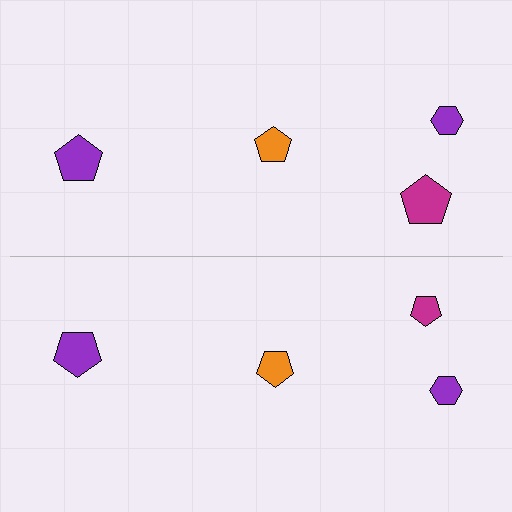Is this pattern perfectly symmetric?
No, the pattern is not perfectly symmetric. The magenta pentagon on the bottom side has a different size than its mirror counterpart.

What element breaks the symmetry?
The magenta pentagon on the bottom side has a different size than its mirror counterpart.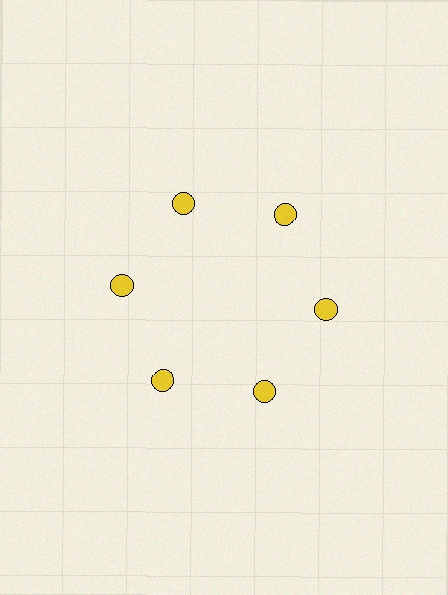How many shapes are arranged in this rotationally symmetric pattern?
There are 6 shapes, arranged in 6 groups of 1.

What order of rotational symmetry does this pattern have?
This pattern has 6-fold rotational symmetry.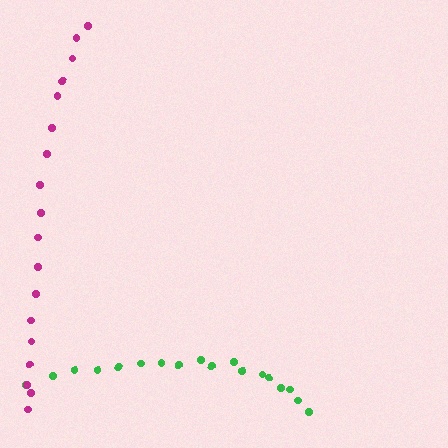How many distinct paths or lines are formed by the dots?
There are 2 distinct paths.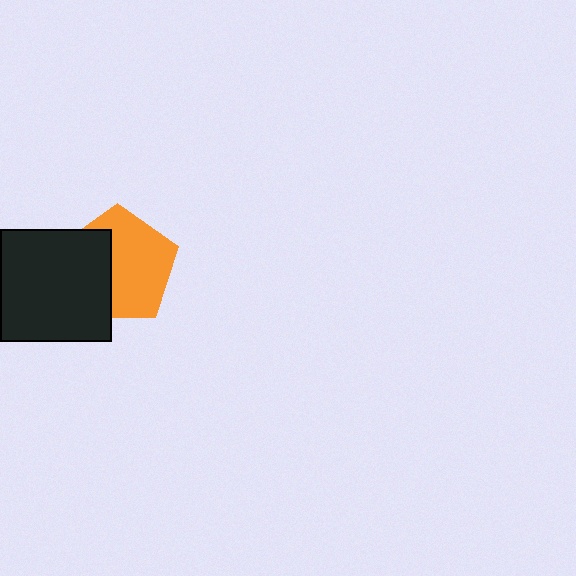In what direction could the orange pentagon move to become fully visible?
The orange pentagon could move right. That would shift it out from behind the black square entirely.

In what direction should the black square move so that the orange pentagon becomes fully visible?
The black square should move left. That is the shortest direction to clear the overlap and leave the orange pentagon fully visible.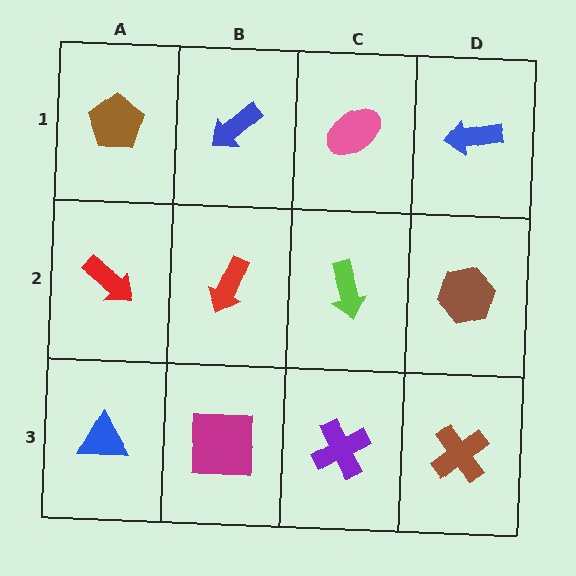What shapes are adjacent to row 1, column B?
A red arrow (row 2, column B), a brown pentagon (row 1, column A), a pink ellipse (row 1, column C).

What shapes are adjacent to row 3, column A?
A red arrow (row 2, column A), a magenta square (row 3, column B).